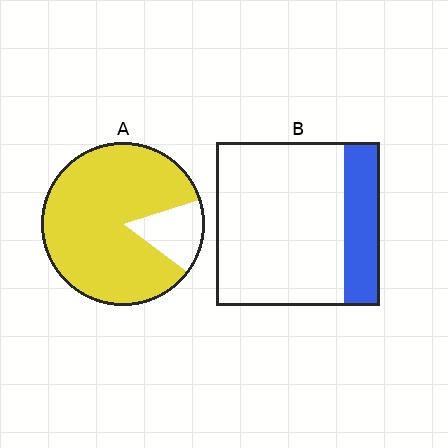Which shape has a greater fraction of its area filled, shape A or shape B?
Shape A.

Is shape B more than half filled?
No.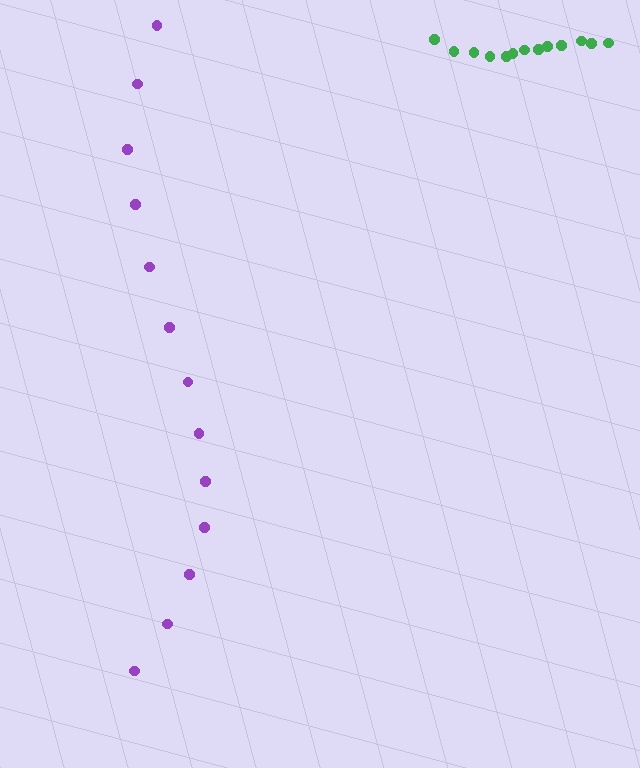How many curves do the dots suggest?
There are 2 distinct paths.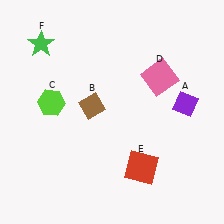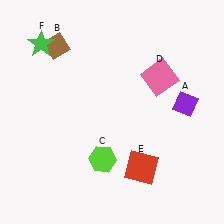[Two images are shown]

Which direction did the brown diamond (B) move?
The brown diamond (B) moved up.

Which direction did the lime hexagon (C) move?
The lime hexagon (C) moved down.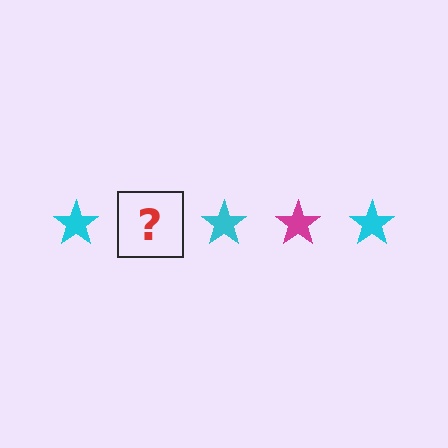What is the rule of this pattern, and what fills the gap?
The rule is that the pattern cycles through cyan, magenta stars. The gap should be filled with a magenta star.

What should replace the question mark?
The question mark should be replaced with a magenta star.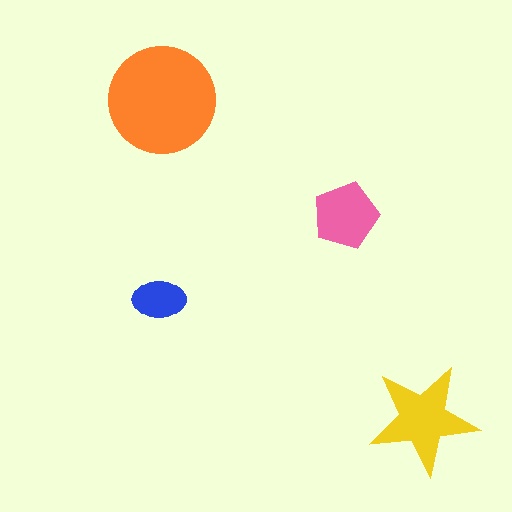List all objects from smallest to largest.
The blue ellipse, the pink pentagon, the yellow star, the orange circle.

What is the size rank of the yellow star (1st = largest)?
2nd.